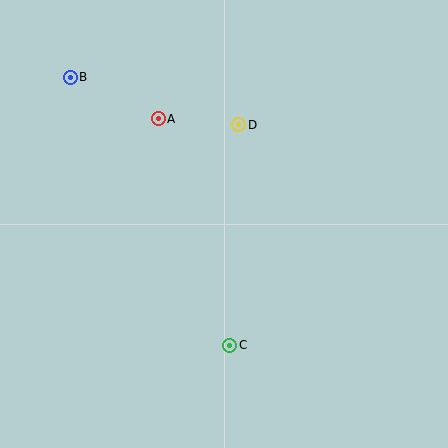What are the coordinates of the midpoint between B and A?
The midpoint between B and A is at (114, 98).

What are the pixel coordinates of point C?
Point C is at (230, 345).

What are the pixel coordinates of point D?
Point D is at (239, 125).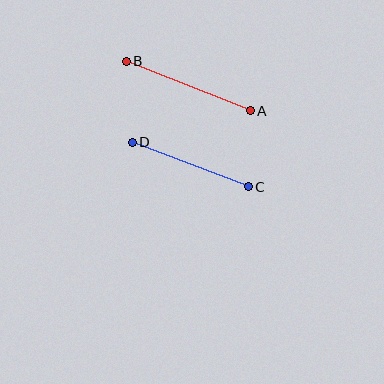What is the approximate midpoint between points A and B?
The midpoint is at approximately (188, 86) pixels.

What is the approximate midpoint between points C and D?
The midpoint is at approximately (190, 165) pixels.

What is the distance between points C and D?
The distance is approximately 124 pixels.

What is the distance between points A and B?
The distance is approximately 133 pixels.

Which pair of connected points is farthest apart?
Points A and B are farthest apart.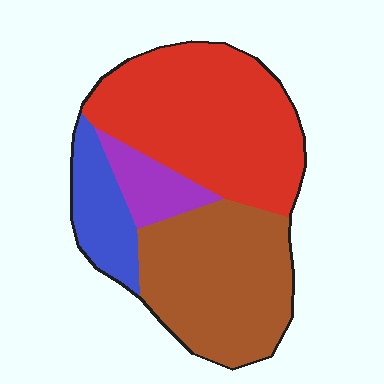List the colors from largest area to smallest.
From largest to smallest: red, brown, blue, purple.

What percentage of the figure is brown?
Brown takes up about three eighths (3/8) of the figure.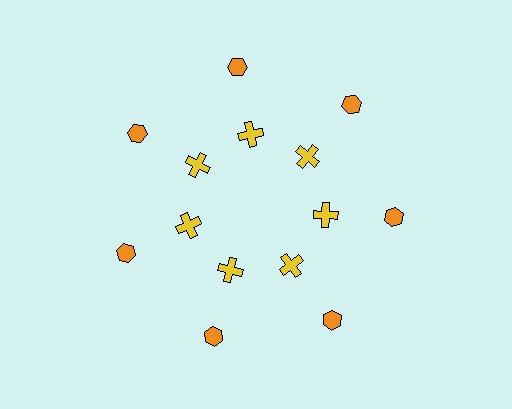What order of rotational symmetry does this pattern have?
This pattern has 7-fold rotational symmetry.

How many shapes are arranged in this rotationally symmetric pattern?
There are 14 shapes, arranged in 7 groups of 2.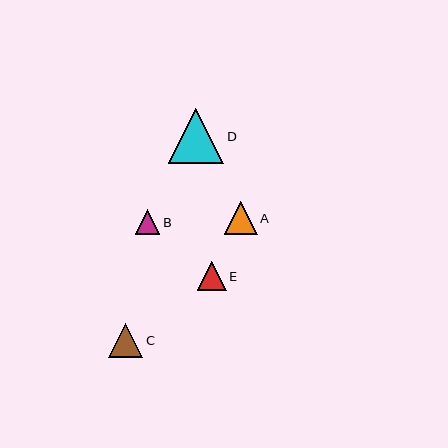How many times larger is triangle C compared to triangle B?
Triangle C is approximately 1.4 times the size of triangle B.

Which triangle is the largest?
Triangle D is the largest with a size of approximately 55 pixels.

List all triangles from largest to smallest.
From largest to smallest: D, C, A, E, B.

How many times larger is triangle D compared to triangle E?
Triangle D is approximately 1.9 times the size of triangle E.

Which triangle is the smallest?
Triangle B is the smallest with a size of approximately 24 pixels.